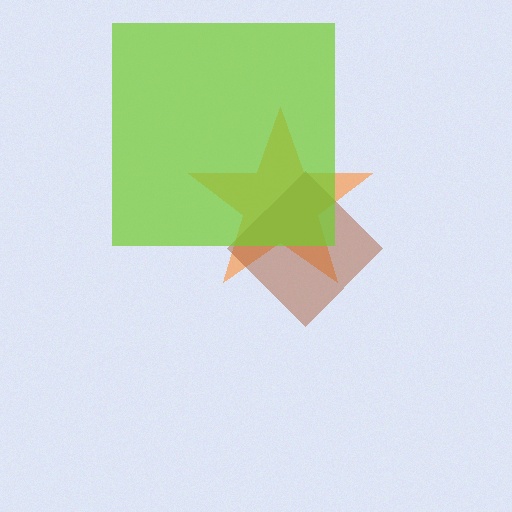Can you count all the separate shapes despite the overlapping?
Yes, there are 3 separate shapes.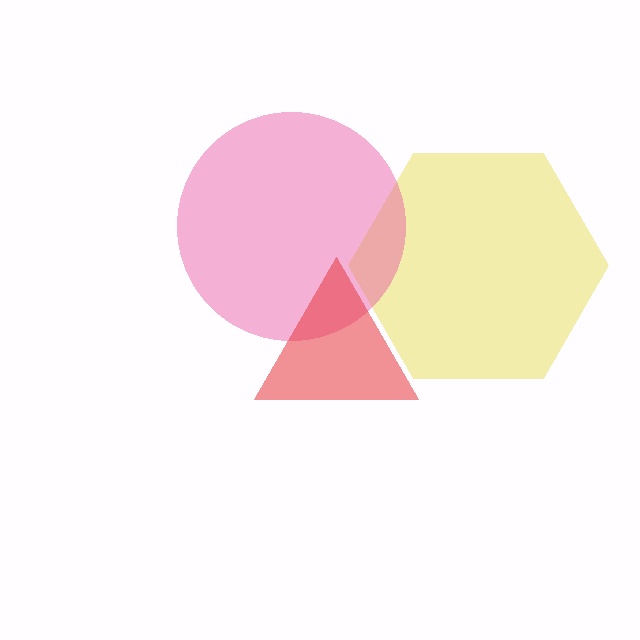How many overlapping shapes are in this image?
There are 3 overlapping shapes in the image.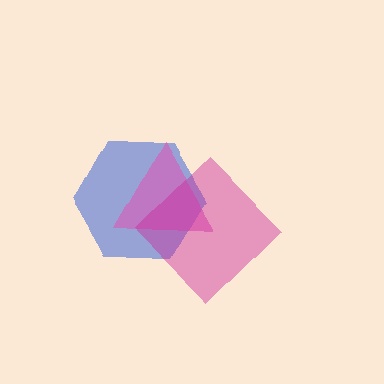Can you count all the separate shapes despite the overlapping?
Yes, there are 3 separate shapes.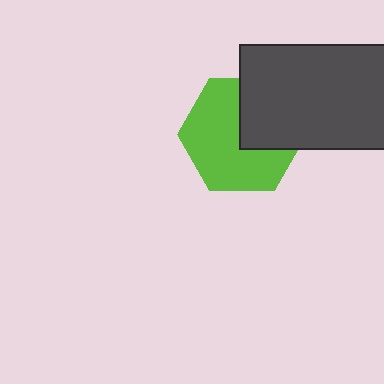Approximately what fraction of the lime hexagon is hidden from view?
Roughly 35% of the lime hexagon is hidden behind the dark gray rectangle.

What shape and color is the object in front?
The object in front is a dark gray rectangle.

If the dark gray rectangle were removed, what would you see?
You would see the complete lime hexagon.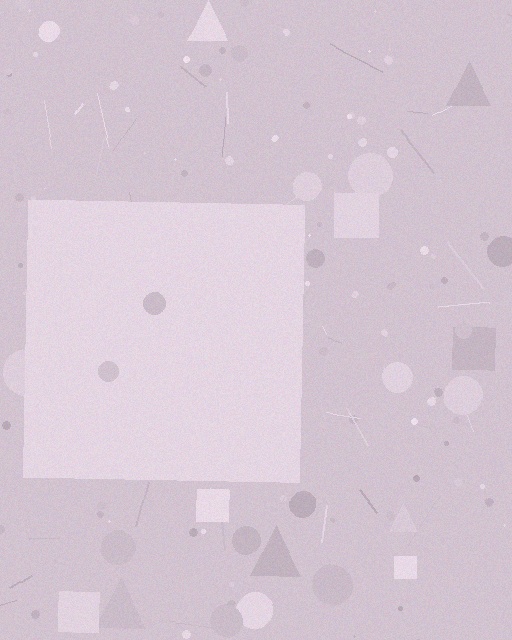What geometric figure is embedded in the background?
A square is embedded in the background.